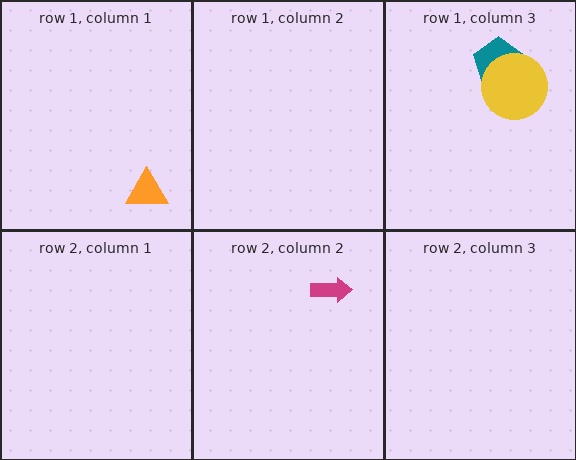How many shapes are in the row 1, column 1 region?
1.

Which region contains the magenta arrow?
The row 2, column 2 region.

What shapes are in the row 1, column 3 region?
The teal pentagon, the yellow circle.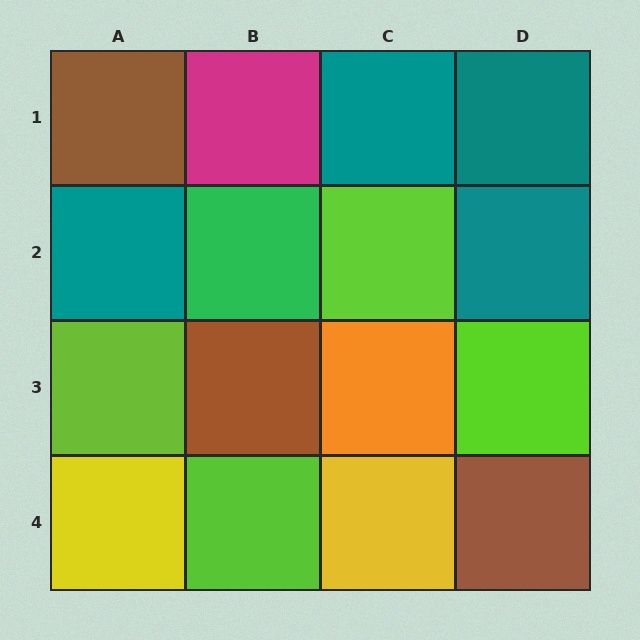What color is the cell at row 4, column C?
Yellow.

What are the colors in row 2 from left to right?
Teal, green, lime, teal.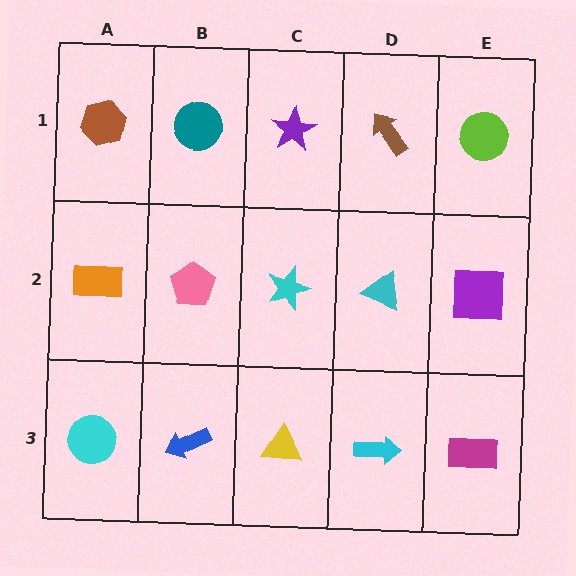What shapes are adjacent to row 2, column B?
A teal circle (row 1, column B), a blue arrow (row 3, column B), an orange rectangle (row 2, column A), a cyan star (row 2, column C).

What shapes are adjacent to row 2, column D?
A brown arrow (row 1, column D), a cyan arrow (row 3, column D), a cyan star (row 2, column C), a purple square (row 2, column E).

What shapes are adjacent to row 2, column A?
A brown hexagon (row 1, column A), a cyan circle (row 3, column A), a pink pentagon (row 2, column B).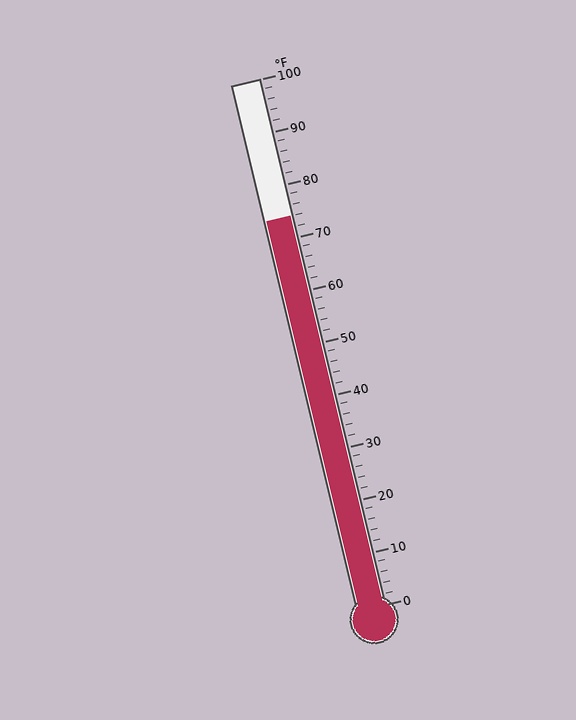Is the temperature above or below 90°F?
The temperature is below 90°F.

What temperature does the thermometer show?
The thermometer shows approximately 74°F.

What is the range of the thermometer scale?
The thermometer scale ranges from 0°F to 100°F.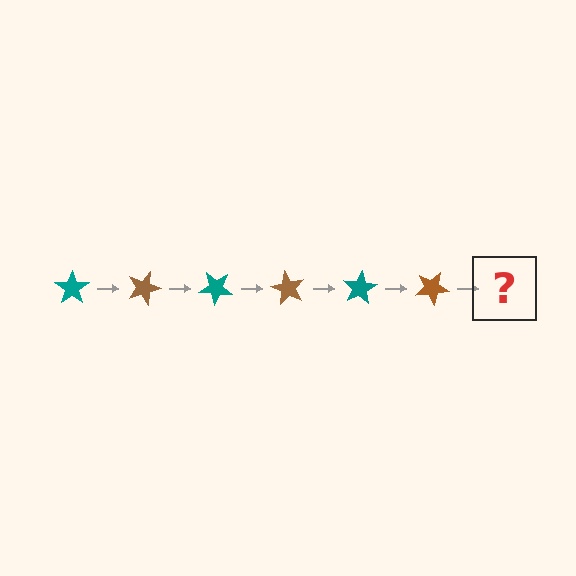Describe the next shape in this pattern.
It should be a teal star, rotated 120 degrees from the start.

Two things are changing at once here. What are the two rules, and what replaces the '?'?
The two rules are that it rotates 20 degrees each step and the color cycles through teal and brown. The '?' should be a teal star, rotated 120 degrees from the start.